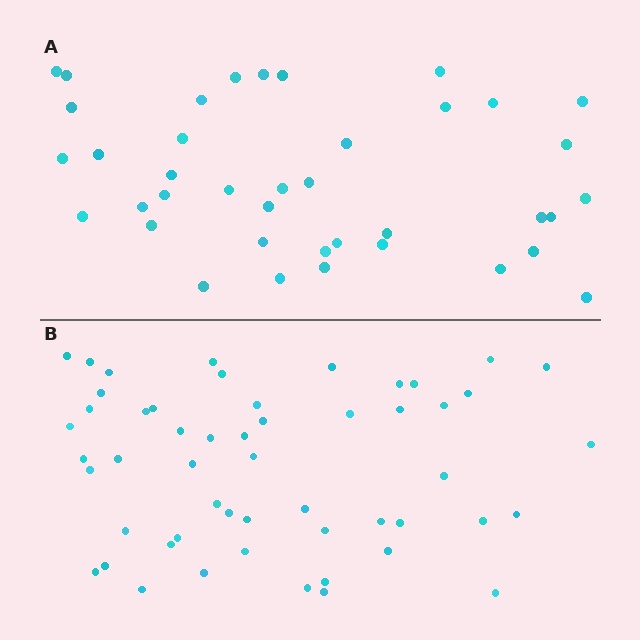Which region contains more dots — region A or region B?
Region B (the bottom region) has more dots.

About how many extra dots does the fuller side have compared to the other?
Region B has approximately 15 more dots than region A.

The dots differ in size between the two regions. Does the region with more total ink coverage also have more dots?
No. Region A has more total ink coverage because its dots are larger, but region B actually contains more individual dots. Total area can be misleading — the number of items is what matters here.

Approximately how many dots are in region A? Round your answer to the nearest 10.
About 40 dots. (The exact count is 39, which rounds to 40.)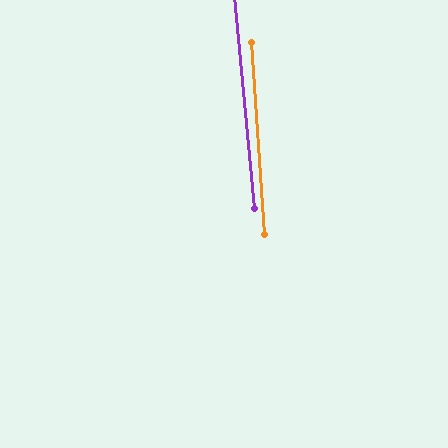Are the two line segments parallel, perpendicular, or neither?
Parallel — their directions differ by only 1.6°.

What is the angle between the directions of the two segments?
Approximately 2 degrees.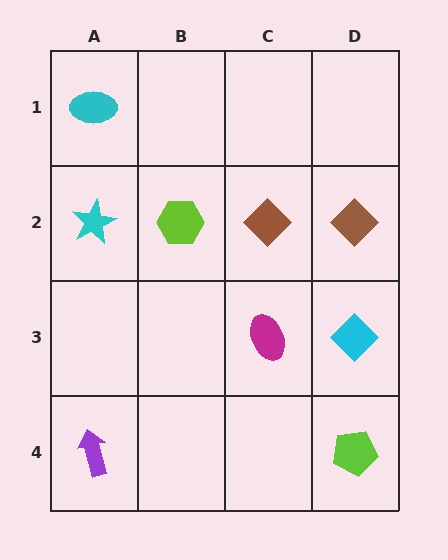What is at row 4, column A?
A purple arrow.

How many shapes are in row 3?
2 shapes.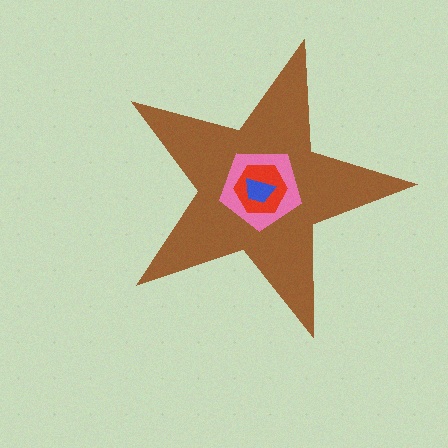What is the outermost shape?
The brown star.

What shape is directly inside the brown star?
The pink pentagon.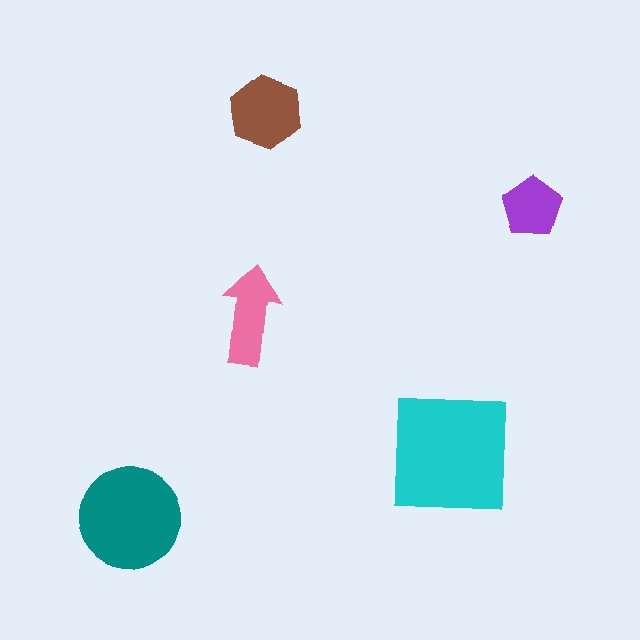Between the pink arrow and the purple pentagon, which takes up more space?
The pink arrow.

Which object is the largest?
The cyan square.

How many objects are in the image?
There are 5 objects in the image.